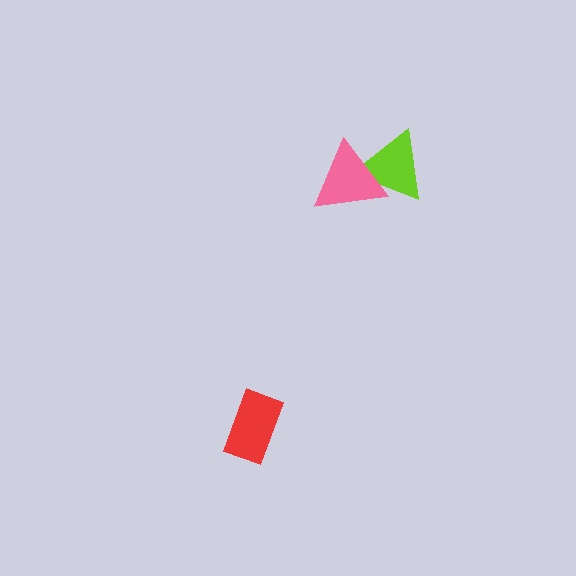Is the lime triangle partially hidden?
Yes, it is partially covered by another shape.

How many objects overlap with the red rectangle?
0 objects overlap with the red rectangle.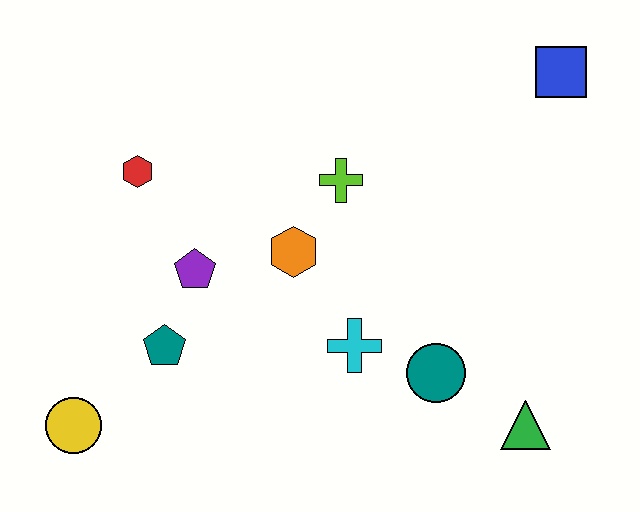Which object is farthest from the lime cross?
The yellow circle is farthest from the lime cross.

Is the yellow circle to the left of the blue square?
Yes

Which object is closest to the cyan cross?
The teal circle is closest to the cyan cross.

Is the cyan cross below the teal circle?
No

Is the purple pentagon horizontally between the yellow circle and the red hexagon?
No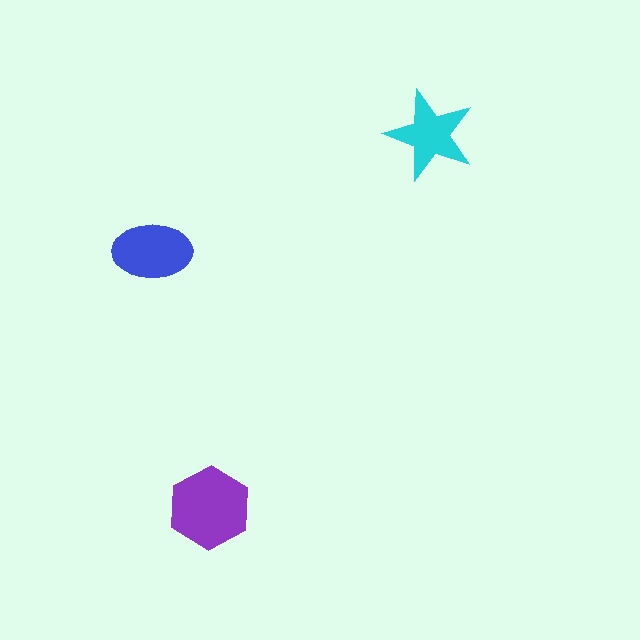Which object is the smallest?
The cyan star.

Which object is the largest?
The purple hexagon.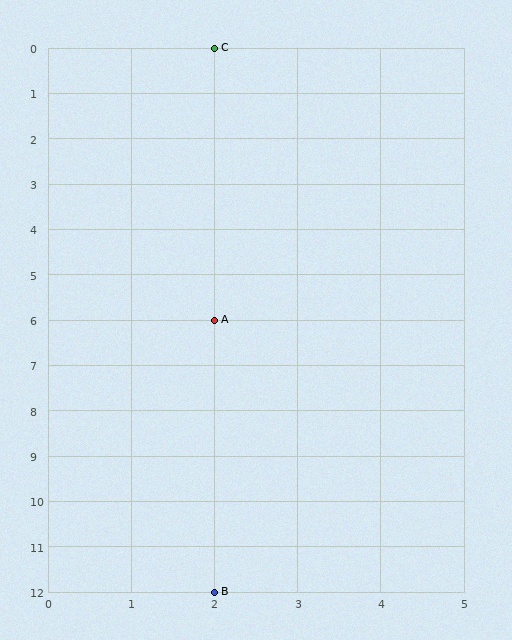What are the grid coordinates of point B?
Point B is at grid coordinates (2, 12).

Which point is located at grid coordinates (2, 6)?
Point A is at (2, 6).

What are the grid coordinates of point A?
Point A is at grid coordinates (2, 6).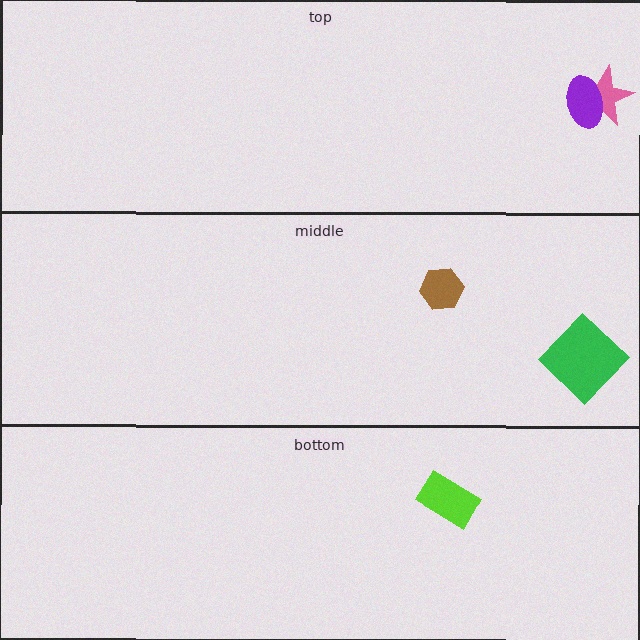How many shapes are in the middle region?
2.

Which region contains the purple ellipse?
The top region.